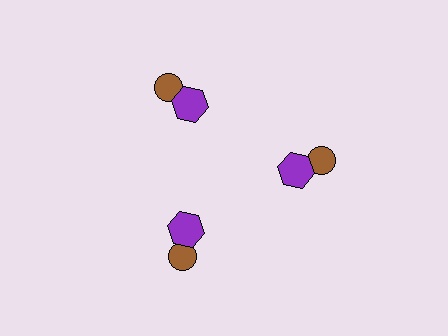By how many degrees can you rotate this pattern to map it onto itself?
The pattern maps onto itself every 120 degrees of rotation.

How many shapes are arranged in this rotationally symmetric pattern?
There are 6 shapes, arranged in 3 groups of 2.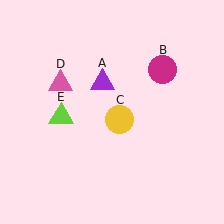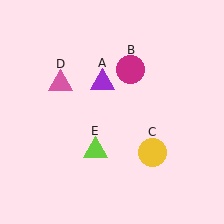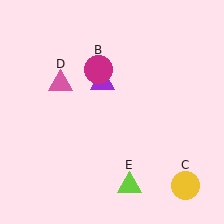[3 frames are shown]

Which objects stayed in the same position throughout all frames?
Purple triangle (object A) and pink triangle (object D) remained stationary.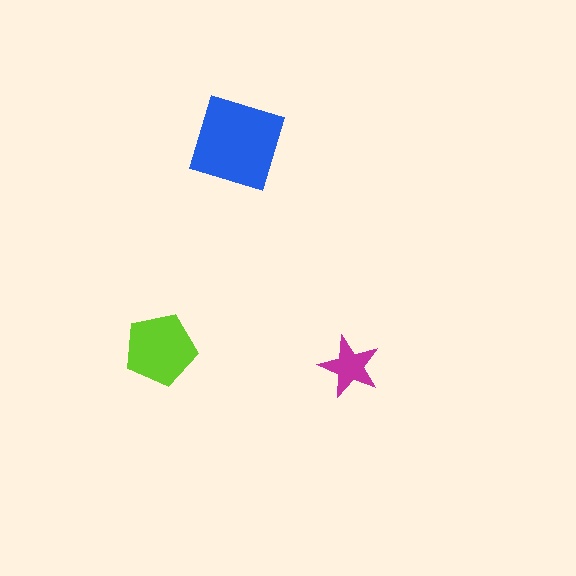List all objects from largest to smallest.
The blue diamond, the lime pentagon, the magenta star.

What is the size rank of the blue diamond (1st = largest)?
1st.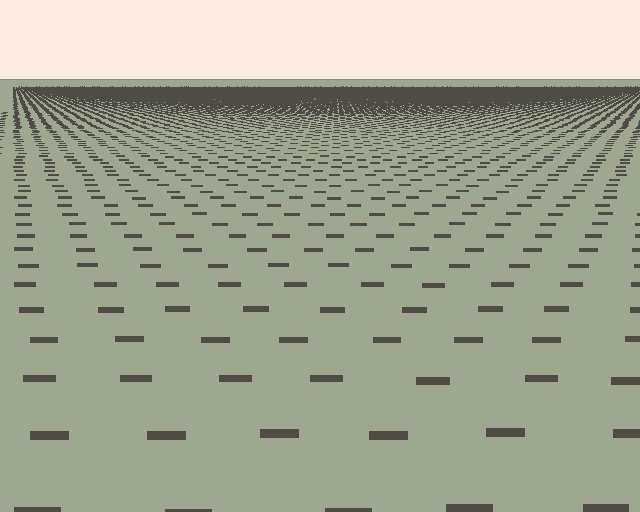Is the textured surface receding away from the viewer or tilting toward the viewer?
The surface is receding away from the viewer. Texture elements get smaller and denser toward the top.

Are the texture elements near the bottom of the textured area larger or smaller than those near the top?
Larger. Near the bottom, elements are closer to the viewer and appear at a bigger on-screen size.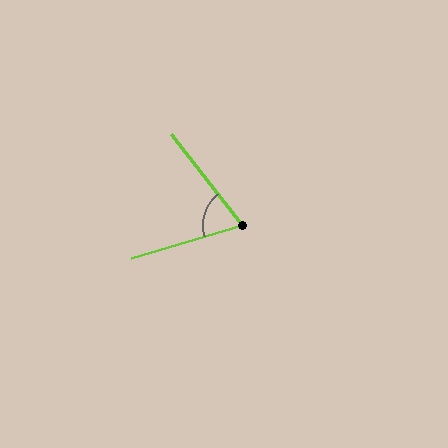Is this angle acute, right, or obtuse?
It is acute.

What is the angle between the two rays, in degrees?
Approximately 69 degrees.